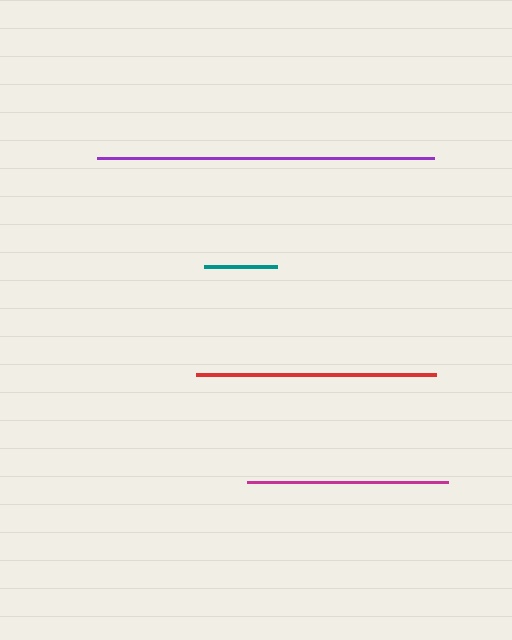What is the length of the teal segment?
The teal segment is approximately 73 pixels long.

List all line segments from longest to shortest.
From longest to shortest: purple, red, magenta, teal.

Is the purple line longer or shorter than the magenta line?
The purple line is longer than the magenta line.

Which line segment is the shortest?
The teal line is the shortest at approximately 73 pixels.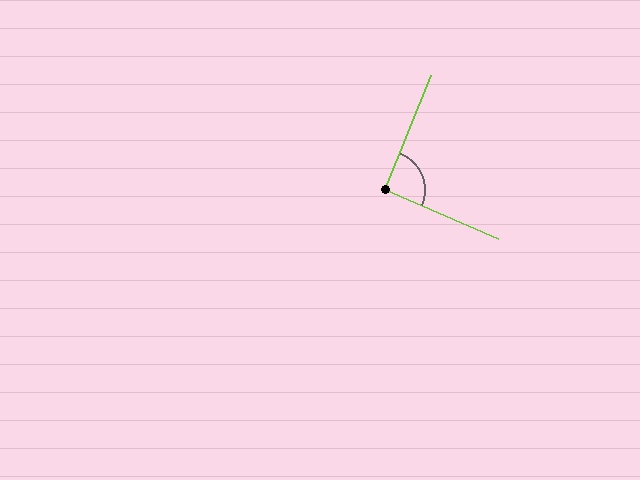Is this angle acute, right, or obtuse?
It is approximately a right angle.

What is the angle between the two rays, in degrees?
Approximately 91 degrees.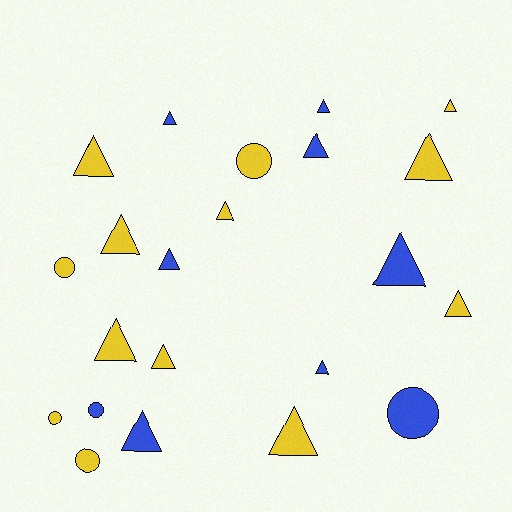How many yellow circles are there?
There are 4 yellow circles.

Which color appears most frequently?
Yellow, with 13 objects.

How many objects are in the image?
There are 22 objects.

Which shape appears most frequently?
Triangle, with 16 objects.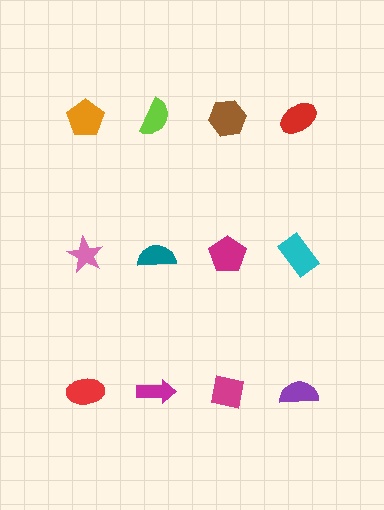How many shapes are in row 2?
4 shapes.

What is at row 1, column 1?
An orange pentagon.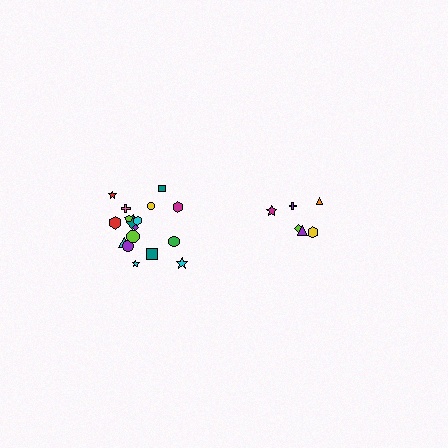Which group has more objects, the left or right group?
The left group.